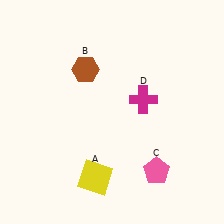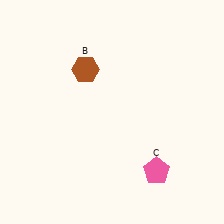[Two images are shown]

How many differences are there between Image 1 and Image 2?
There are 2 differences between the two images.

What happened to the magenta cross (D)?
The magenta cross (D) was removed in Image 2. It was in the top-right area of Image 1.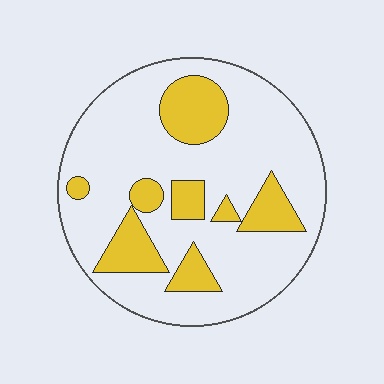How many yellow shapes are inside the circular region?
8.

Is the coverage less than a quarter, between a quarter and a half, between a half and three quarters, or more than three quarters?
Less than a quarter.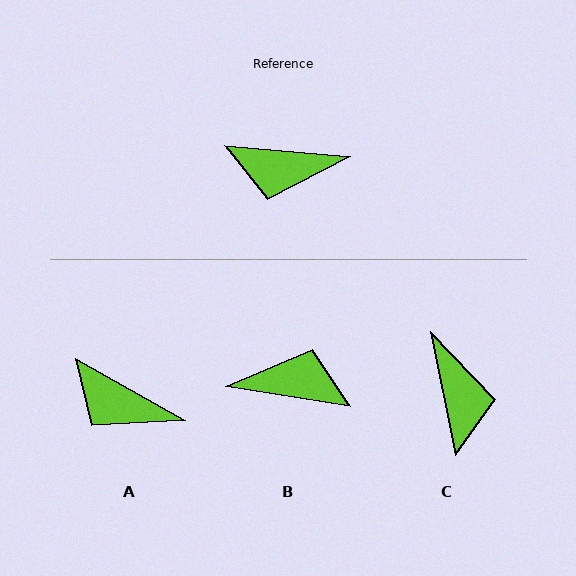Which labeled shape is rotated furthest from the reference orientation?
B, about 176 degrees away.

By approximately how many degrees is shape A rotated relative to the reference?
Approximately 24 degrees clockwise.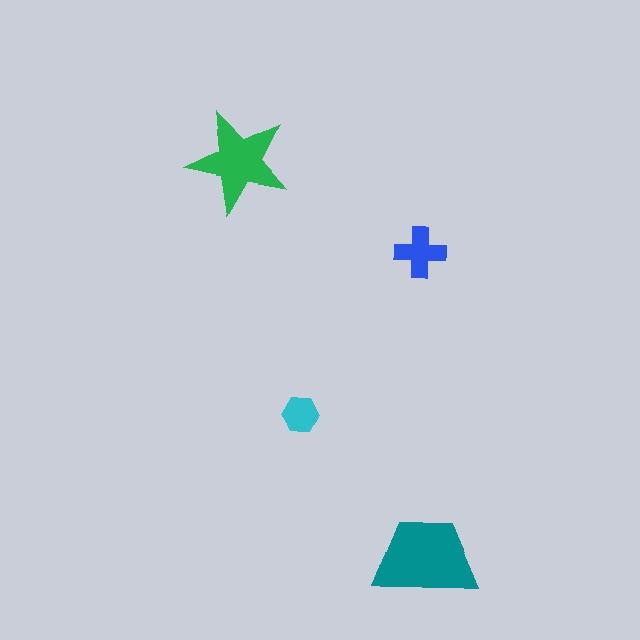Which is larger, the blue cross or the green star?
The green star.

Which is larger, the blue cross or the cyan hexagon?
The blue cross.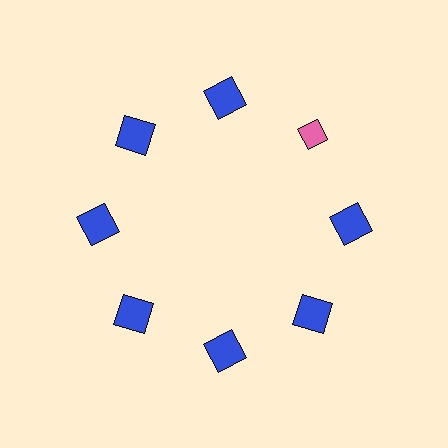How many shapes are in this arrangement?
There are 8 shapes arranged in a ring pattern.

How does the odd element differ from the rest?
It differs in both color (pink instead of blue) and shape (diamond instead of square).